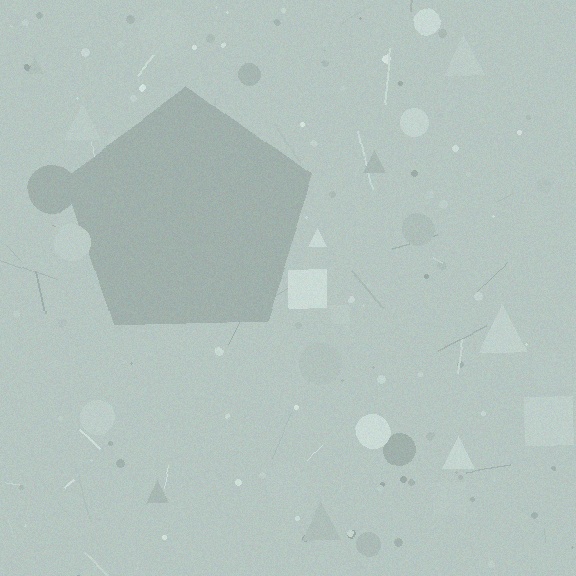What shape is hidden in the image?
A pentagon is hidden in the image.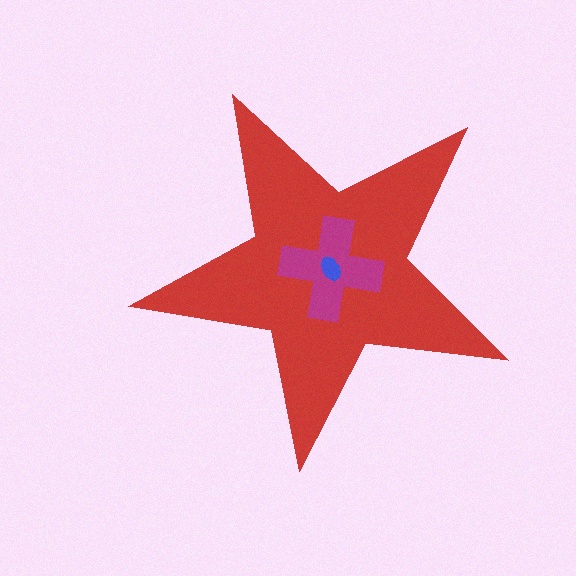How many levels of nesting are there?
3.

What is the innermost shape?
The blue ellipse.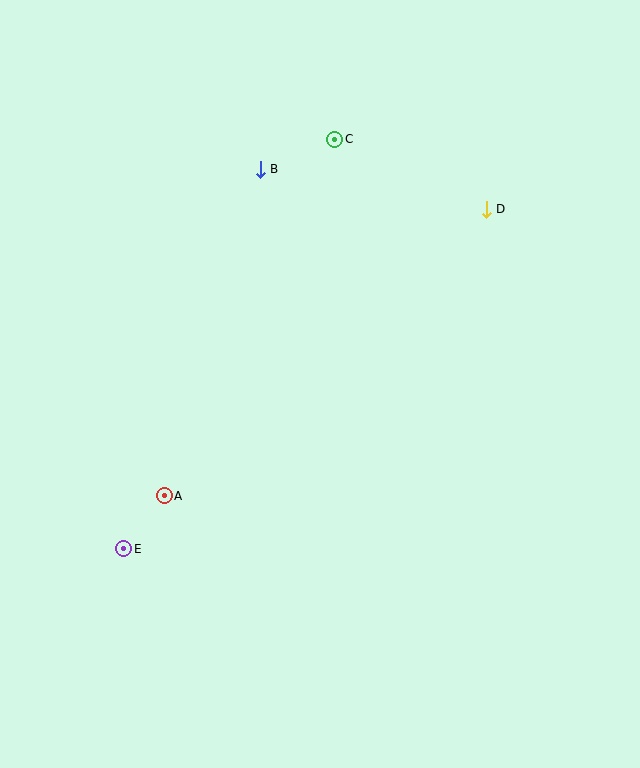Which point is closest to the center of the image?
Point A at (164, 496) is closest to the center.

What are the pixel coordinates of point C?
Point C is at (335, 139).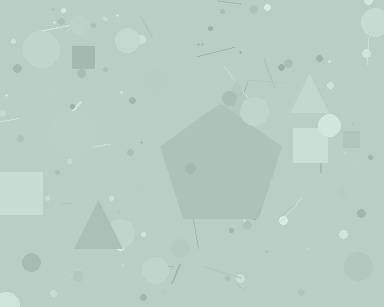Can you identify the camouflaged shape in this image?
The camouflaged shape is a pentagon.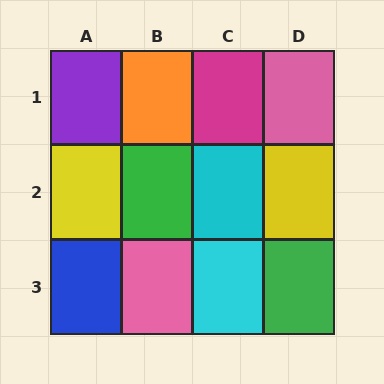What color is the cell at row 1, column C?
Magenta.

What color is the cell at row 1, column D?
Pink.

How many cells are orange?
1 cell is orange.